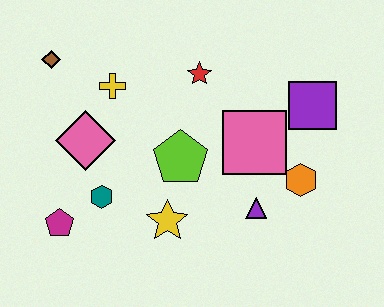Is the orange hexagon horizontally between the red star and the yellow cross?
No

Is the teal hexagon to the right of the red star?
No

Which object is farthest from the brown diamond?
The orange hexagon is farthest from the brown diamond.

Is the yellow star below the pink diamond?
Yes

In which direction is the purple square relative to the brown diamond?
The purple square is to the right of the brown diamond.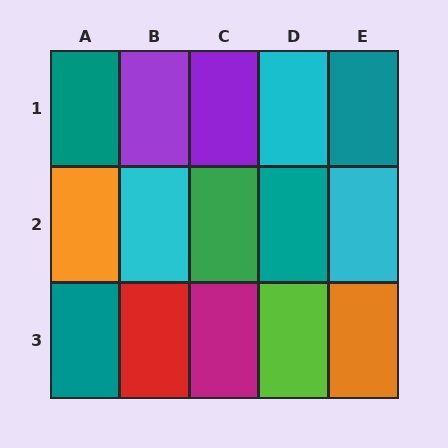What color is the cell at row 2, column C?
Green.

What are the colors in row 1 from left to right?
Teal, purple, purple, cyan, teal.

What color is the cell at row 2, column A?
Orange.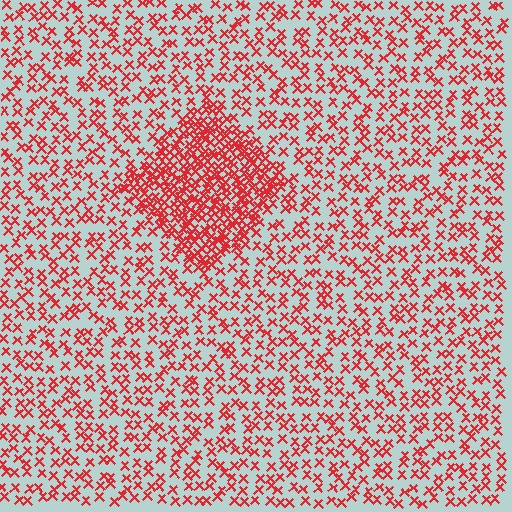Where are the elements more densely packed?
The elements are more densely packed inside the diamond boundary.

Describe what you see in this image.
The image contains small red elements arranged at two different densities. A diamond-shaped region is visible where the elements are more densely packed than the surrounding area.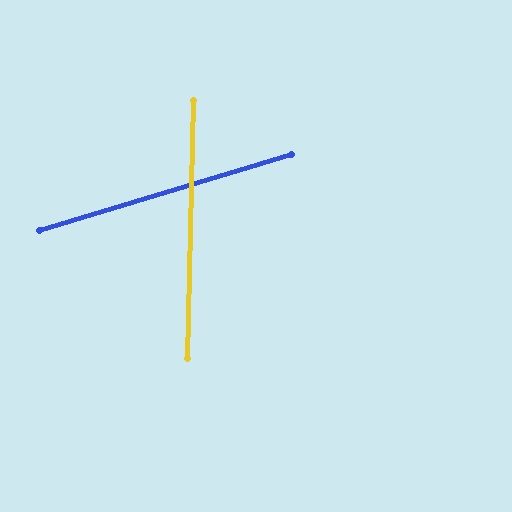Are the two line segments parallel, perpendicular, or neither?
Neither parallel nor perpendicular — they differ by about 72°.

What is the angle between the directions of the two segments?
Approximately 72 degrees.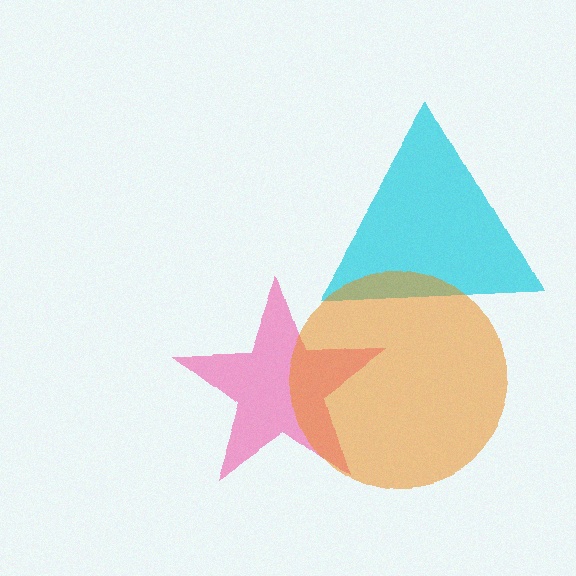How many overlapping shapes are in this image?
There are 3 overlapping shapes in the image.